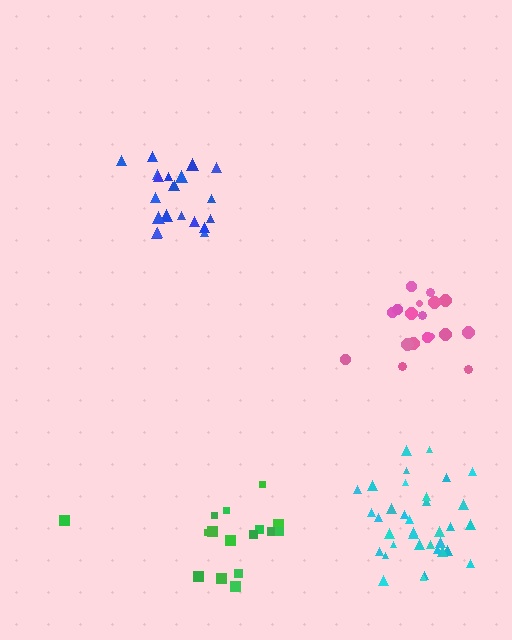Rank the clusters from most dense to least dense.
cyan, blue, pink, green.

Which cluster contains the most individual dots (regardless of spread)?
Cyan (35).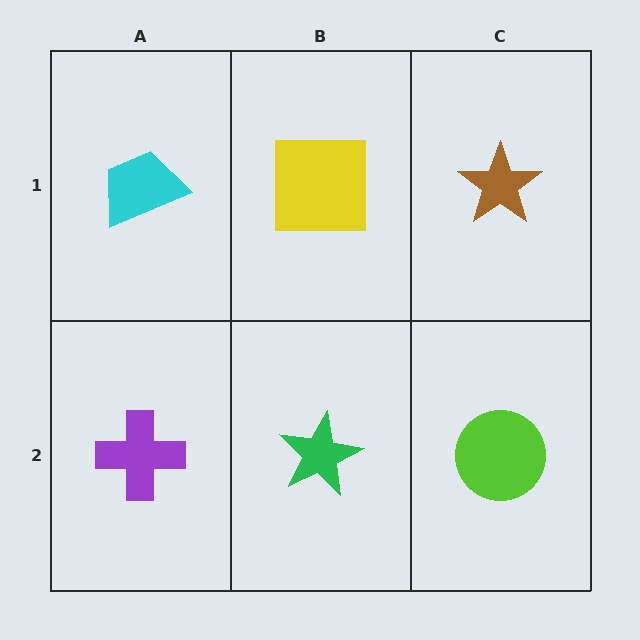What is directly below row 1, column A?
A purple cross.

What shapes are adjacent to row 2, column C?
A brown star (row 1, column C), a green star (row 2, column B).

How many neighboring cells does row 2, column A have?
2.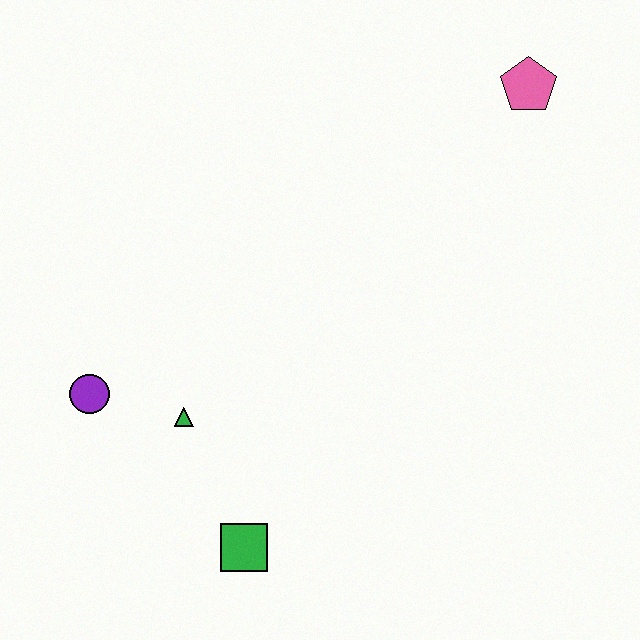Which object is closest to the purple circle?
The green triangle is closest to the purple circle.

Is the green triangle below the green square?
No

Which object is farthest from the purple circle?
The pink pentagon is farthest from the purple circle.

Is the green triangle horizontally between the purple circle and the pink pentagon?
Yes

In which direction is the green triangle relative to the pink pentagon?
The green triangle is to the left of the pink pentagon.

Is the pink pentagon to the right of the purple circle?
Yes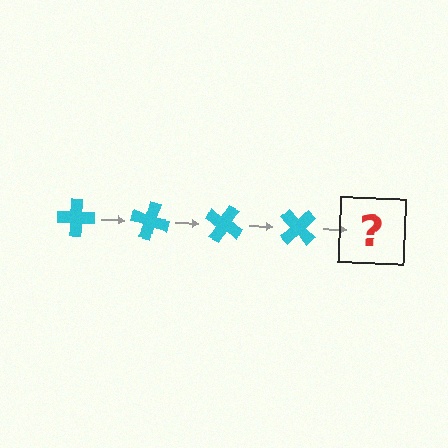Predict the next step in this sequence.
The next step is a cyan cross rotated 60 degrees.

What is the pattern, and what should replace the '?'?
The pattern is that the cross rotates 15 degrees each step. The '?' should be a cyan cross rotated 60 degrees.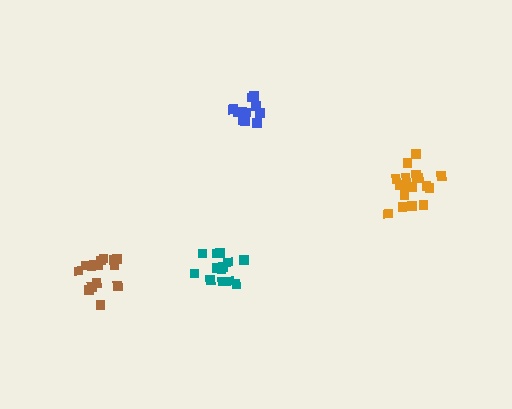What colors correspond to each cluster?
The clusters are colored: teal, brown, blue, orange.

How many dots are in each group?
Group 1: 13 dots, Group 2: 15 dots, Group 3: 12 dots, Group 4: 18 dots (58 total).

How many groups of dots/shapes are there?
There are 4 groups.